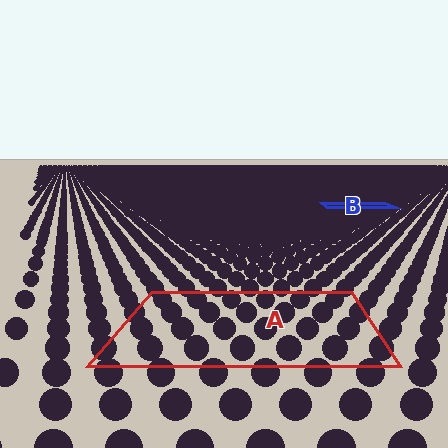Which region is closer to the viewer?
Region A is closer. The texture elements there are larger and more spread out.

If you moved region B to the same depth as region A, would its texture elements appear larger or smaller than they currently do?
They would appear larger. At a closer depth, the same texture elements are projected at a bigger on-screen size.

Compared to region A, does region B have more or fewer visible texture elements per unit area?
Region B has more texture elements per unit area — they are packed more densely because it is farther away.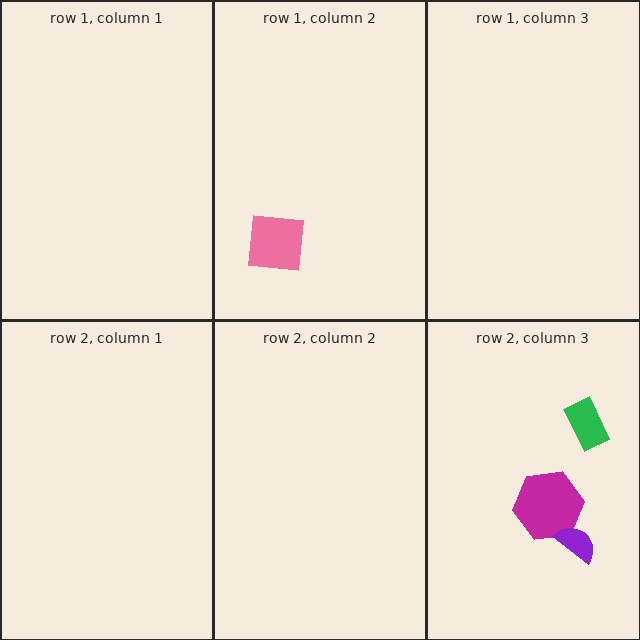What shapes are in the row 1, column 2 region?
The pink square.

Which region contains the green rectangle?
The row 2, column 3 region.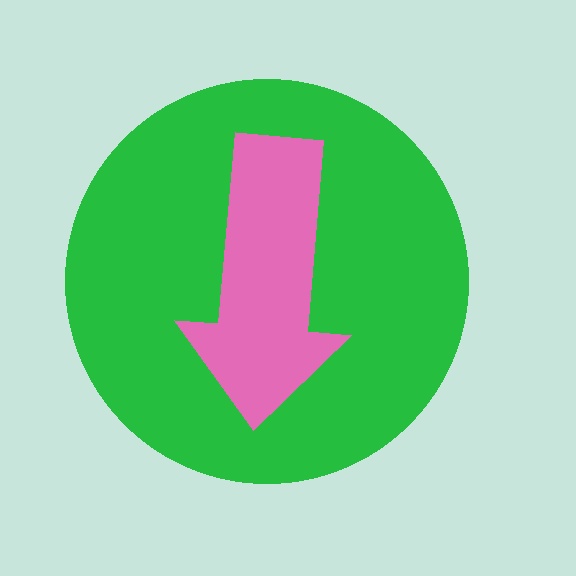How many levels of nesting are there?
2.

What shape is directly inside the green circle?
The pink arrow.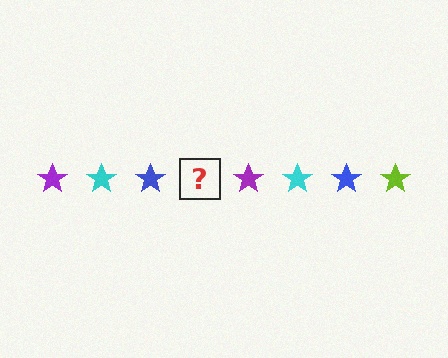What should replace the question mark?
The question mark should be replaced with a lime star.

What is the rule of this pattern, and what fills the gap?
The rule is that the pattern cycles through purple, cyan, blue, lime stars. The gap should be filled with a lime star.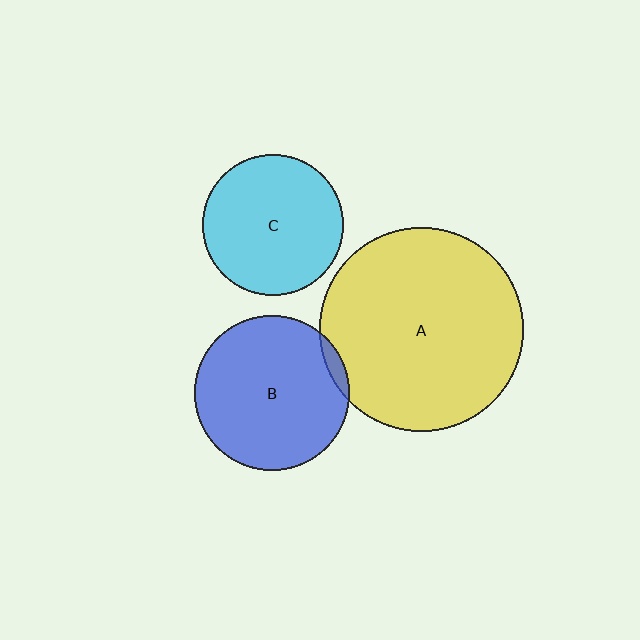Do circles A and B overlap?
Yes.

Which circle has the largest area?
Circle A (yellow).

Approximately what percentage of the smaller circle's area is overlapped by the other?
Approximately 5%.